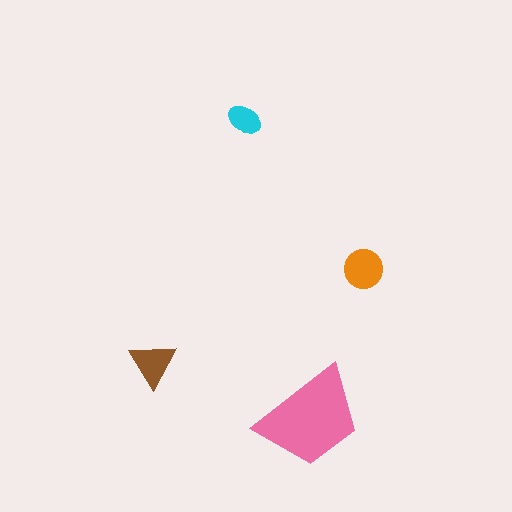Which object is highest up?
The cyan ellipse is topmost.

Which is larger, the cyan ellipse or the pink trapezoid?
The pink trapezoid.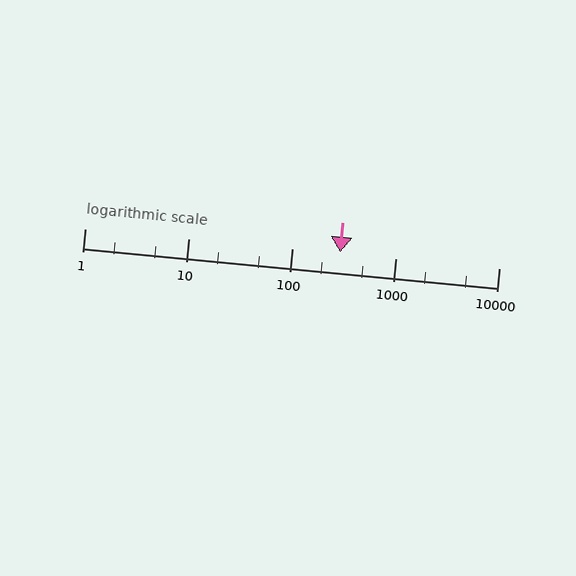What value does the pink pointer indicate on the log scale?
The pointer indicates approximately 290.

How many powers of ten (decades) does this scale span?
The scale spans 4 decades, from 1 to 10000.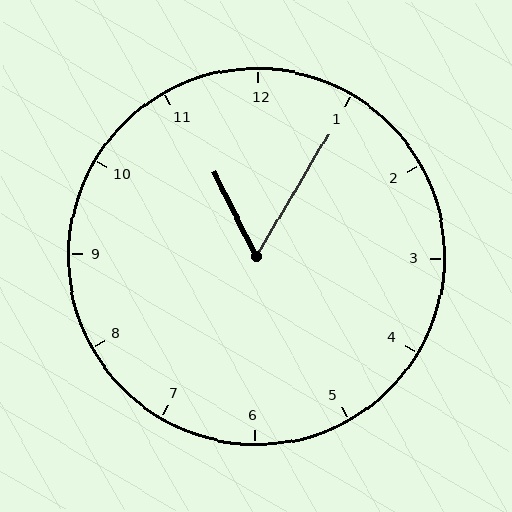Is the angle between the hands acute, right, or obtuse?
It is acute.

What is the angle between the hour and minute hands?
Approximately 58 degrees.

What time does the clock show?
11:05.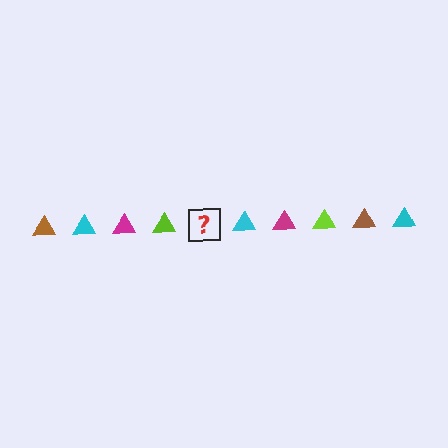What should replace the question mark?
The question mark should be replaced with a brown triangle.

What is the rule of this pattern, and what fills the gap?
The rule is that the pattern cycles through brown, cyan, magenta, lime triangles. The gap should be filled with a brown triangle.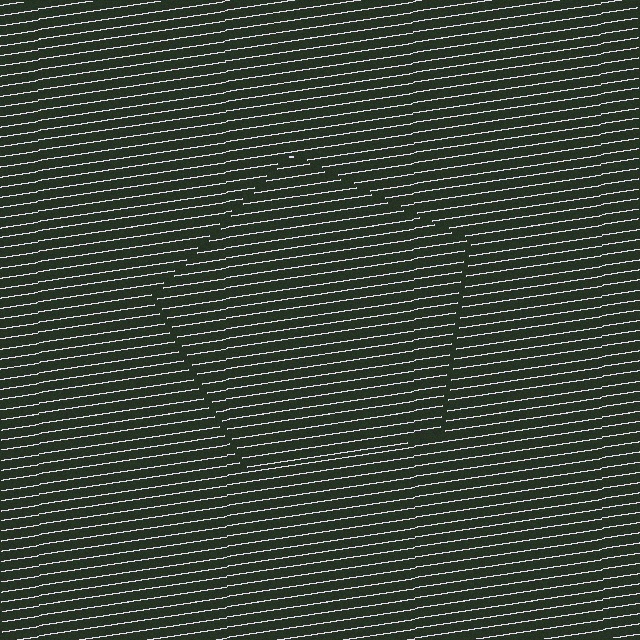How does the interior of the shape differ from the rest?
The interior of the shape contains the same grating, shifted by half a period — the contour is defined by the phase discontinuity where line-ends from the inner and outer gratings abut.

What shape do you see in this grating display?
An illusory pentagon. The interior of the shape contains the same grating, shifted by half a period — the contour is defined by the phase discontinuity where line-ends from the inner and outer gratings abut.